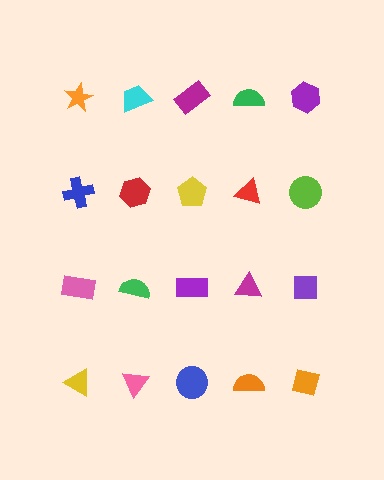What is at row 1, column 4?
A green semicircle.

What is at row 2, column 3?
A yellow pentagon.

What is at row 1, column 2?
A cyan trapezoid.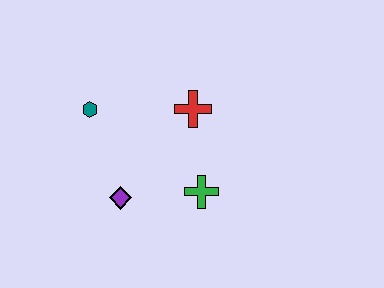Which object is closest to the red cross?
The green cross is closest to the red cross.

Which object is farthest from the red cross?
The purple diamond is farthest from the red cross.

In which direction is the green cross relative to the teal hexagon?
The green cross is to the right of the teal hexagon.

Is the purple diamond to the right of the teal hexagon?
Yes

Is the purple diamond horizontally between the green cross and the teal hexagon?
Yes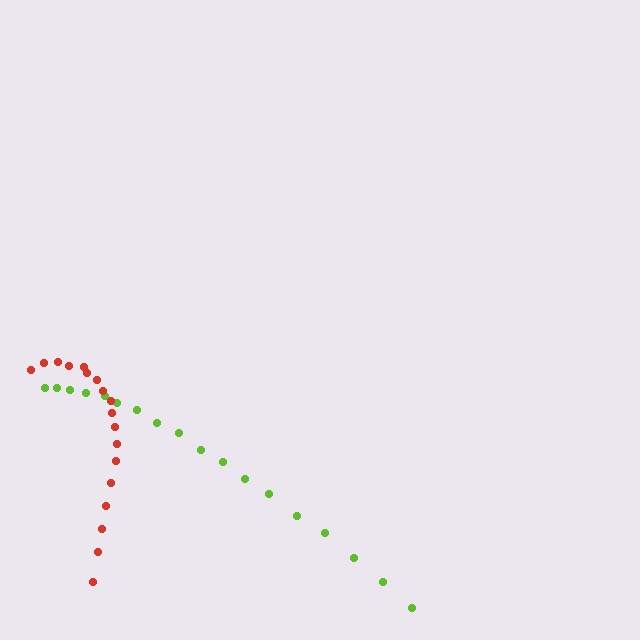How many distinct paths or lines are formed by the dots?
There are 2 distinct paths.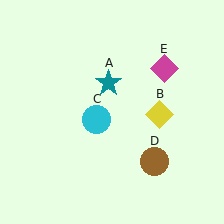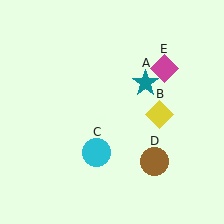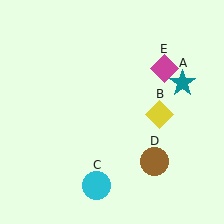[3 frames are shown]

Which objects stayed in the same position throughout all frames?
Yellow diamond (object B) and brown circle (object D) and magenta diamond (object E) remained stationary.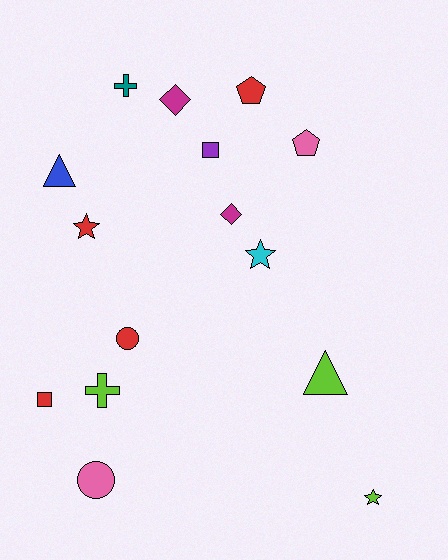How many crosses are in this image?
There are 2 crosses.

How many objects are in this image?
There are 15 objects.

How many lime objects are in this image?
There are 3 lime objects.